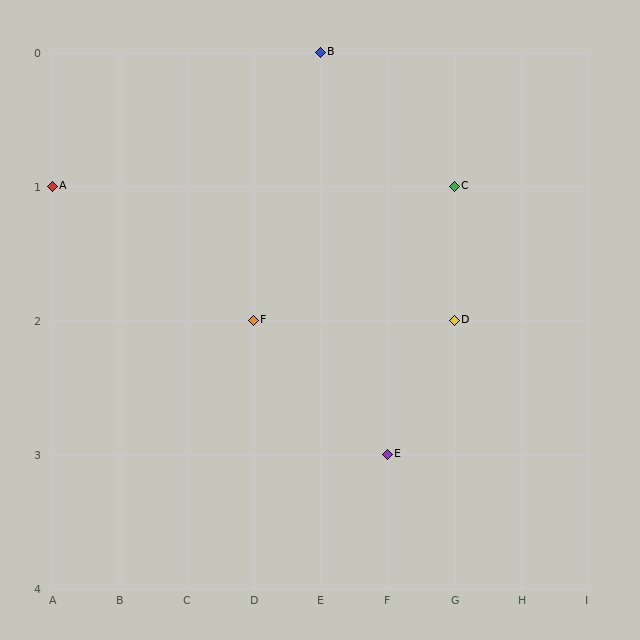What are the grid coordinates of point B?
Point B is at grid coordinates (E, 0).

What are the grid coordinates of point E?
Point E is at grid coordinates (F, 3).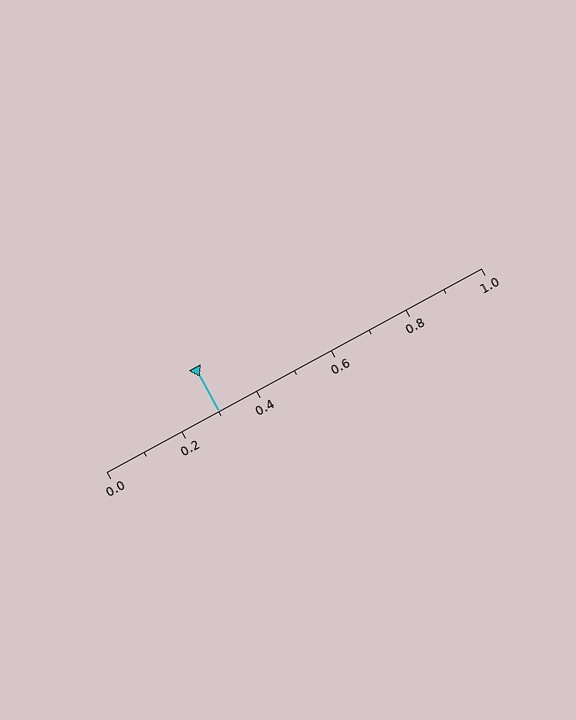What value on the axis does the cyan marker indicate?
The marker indicates approximately 0.3.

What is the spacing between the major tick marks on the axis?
The major ticks are spaced 0.2 apart.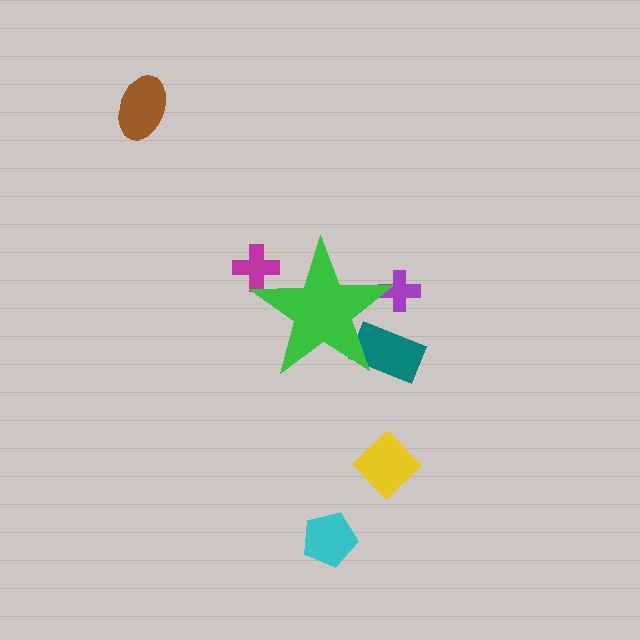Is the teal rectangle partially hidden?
Yes, the teal rectangle is partially hidden behind the green star.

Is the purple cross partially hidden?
Yes, the purple cross is partially hidden behind the green star.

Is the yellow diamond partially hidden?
No, the yellow diamond is fully visible.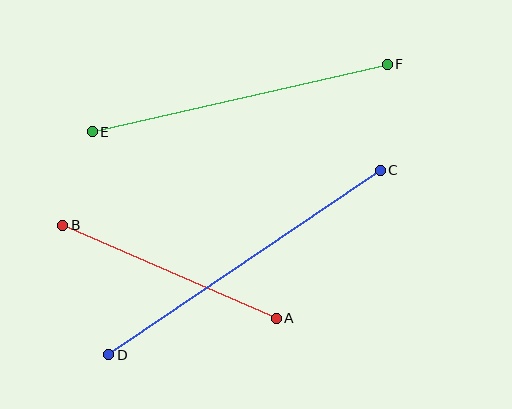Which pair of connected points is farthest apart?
Points C and D are farthest apart.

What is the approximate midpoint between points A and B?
The midpoint is at approximately (170, 272) pixels.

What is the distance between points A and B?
The distance is approximately 233 pixels.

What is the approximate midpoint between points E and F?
The midpoint is at approximately (240, 98) pixels.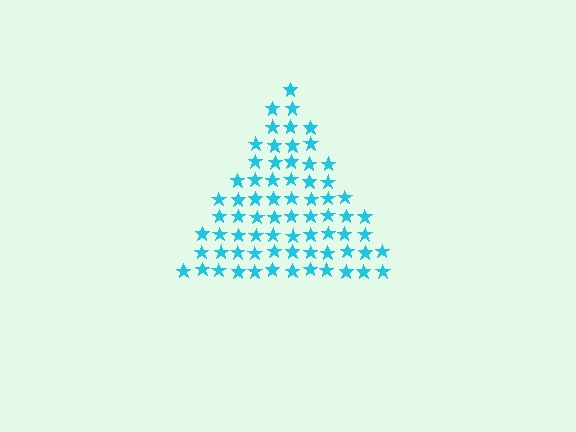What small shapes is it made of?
It is made of small stars.